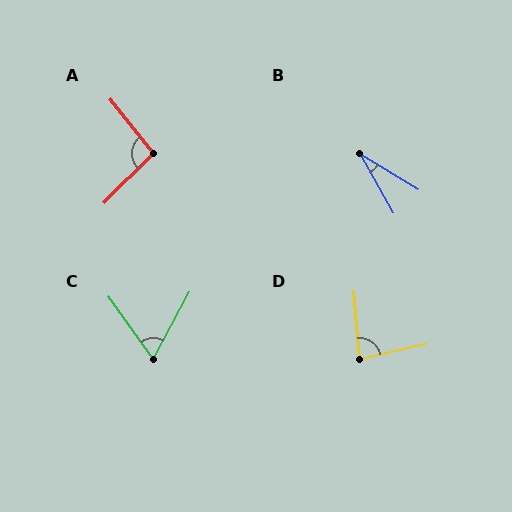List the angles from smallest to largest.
B (29°), C (64°), D (82°), A (97°).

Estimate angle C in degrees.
Approximately 64 degrees.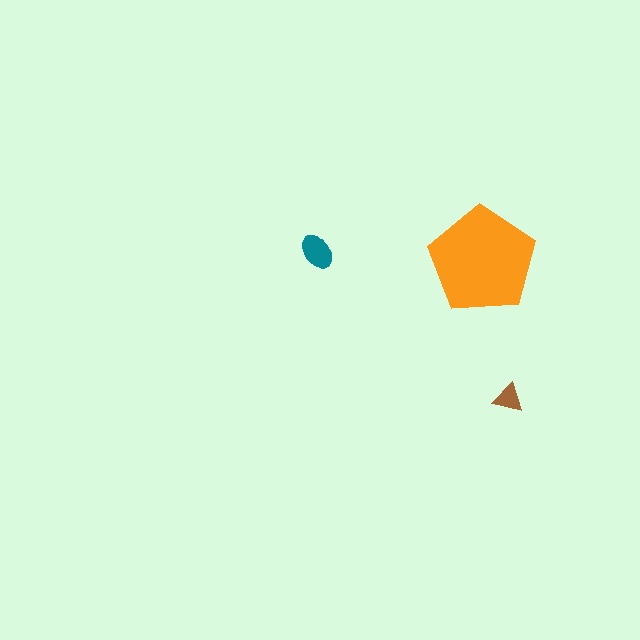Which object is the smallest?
The brown triangle.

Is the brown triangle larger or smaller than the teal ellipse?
Smaller.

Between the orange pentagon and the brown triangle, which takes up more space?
The orange pentagon.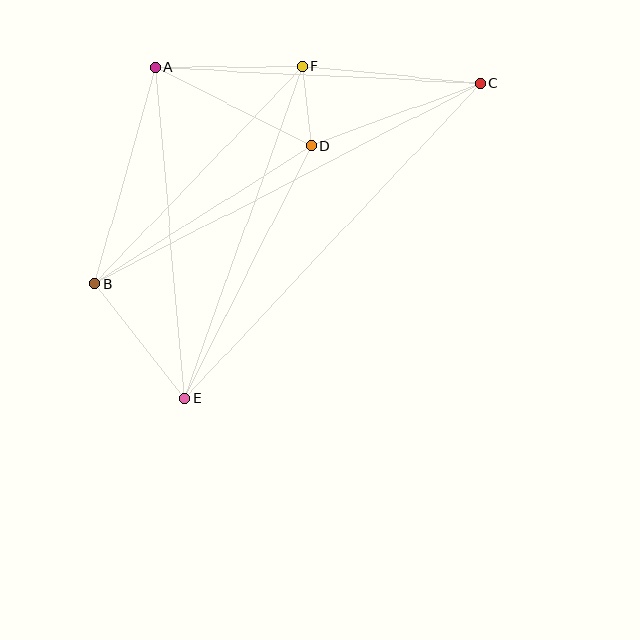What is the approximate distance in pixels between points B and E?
The distance between B and E is approximately 146 pixels.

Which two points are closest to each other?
Points D and F are closest to each other.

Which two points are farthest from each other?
Points B and C are farthest from each other.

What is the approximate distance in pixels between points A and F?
The distance between A and F is approximately 147 pixels.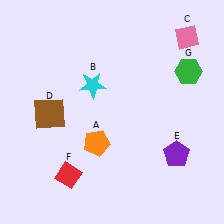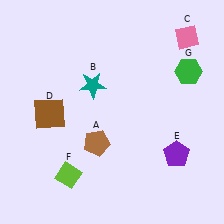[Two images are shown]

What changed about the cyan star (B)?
In Image 1, B is cyan. In Image 2, it changed to teal.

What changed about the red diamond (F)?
In Image 1, F is red. In Image 2, it changed to lime.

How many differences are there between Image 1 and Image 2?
There are 3 differences between the two images.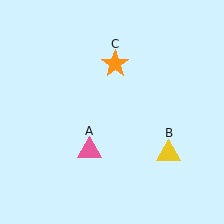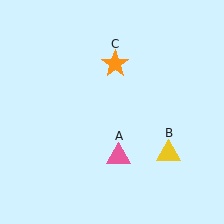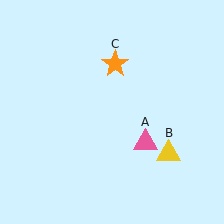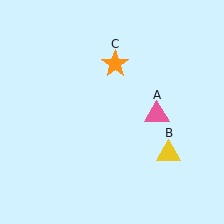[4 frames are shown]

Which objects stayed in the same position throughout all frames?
Yellow triangle (object B) and orange star (object C) remained stationary.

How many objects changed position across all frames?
1 object changed position: pink triangle (object A).